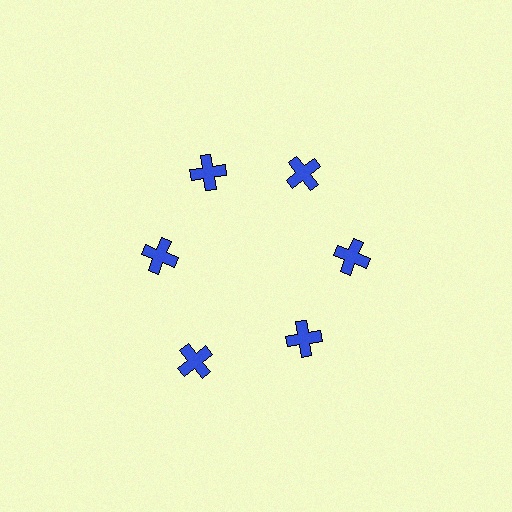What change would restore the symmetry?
The symmetry would be restored by moving it inward, back onto the ring so that all 6 crosses sit at equal angles and equal distance from the center.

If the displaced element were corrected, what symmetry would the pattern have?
It would have 6-fold rotational symmetry — the pattern would map onto itself every 60 degrees.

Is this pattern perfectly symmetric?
No. The 6 blue crosses are arranged in a ring, but one element near the 7 o'clock position is pushed outward from the center, breaking the 6-fold rotational symmetry.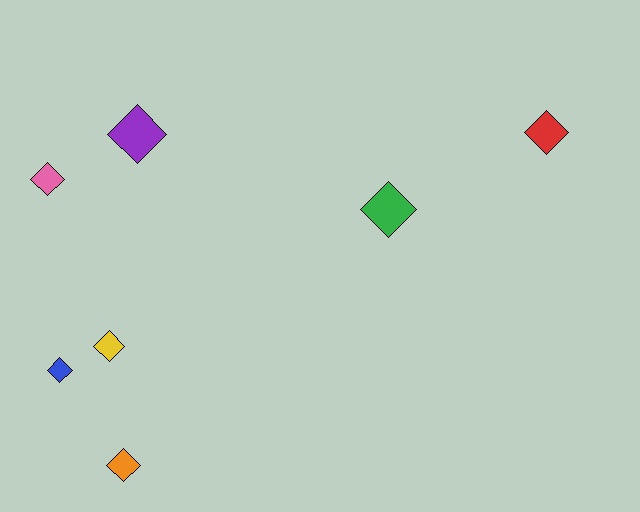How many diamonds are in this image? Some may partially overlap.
There are 7 diamonds.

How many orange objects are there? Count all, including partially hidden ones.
There is 1 orange object.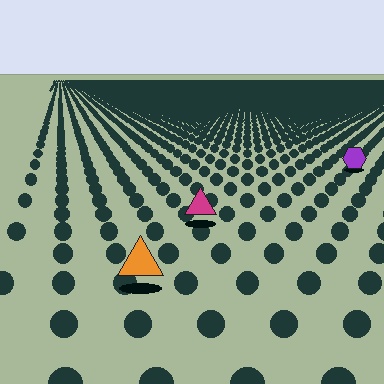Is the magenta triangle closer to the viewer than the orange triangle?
No. The orange triangle is closer — you can tell from the texture gradient: the ground texture is coarser near it.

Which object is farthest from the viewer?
The purple hexagon is farthest from the viewer. It appears smaller and the ground texture around it is denser.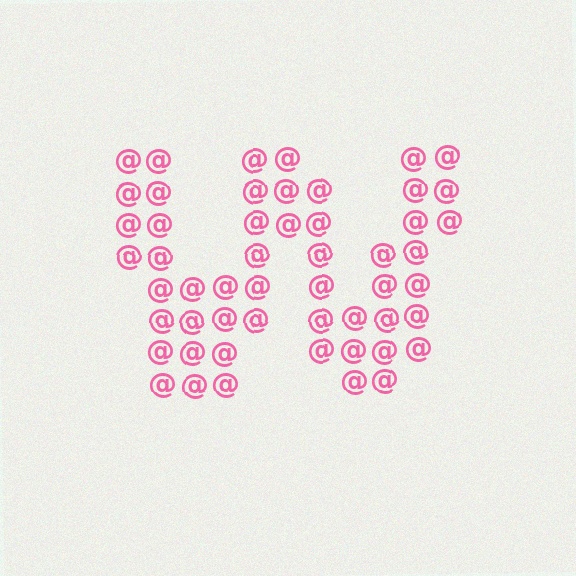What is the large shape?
The large shape is the letter W.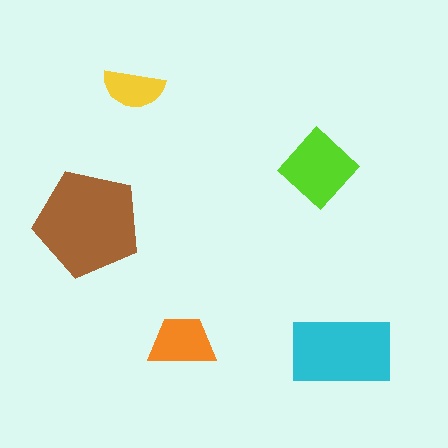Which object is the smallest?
The yellow semicircle.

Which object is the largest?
The brown pentagon.